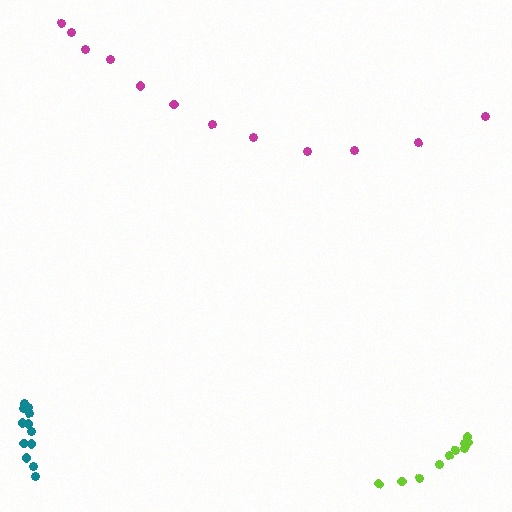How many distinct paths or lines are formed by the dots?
There are 3 distinct paths.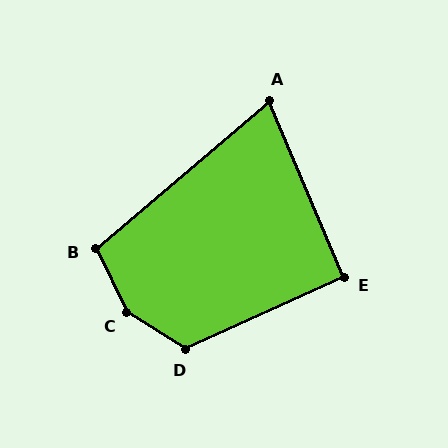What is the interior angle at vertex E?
Approximately 92 degrees (approximately right).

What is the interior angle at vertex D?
Approximately 123 degrees (obtuse).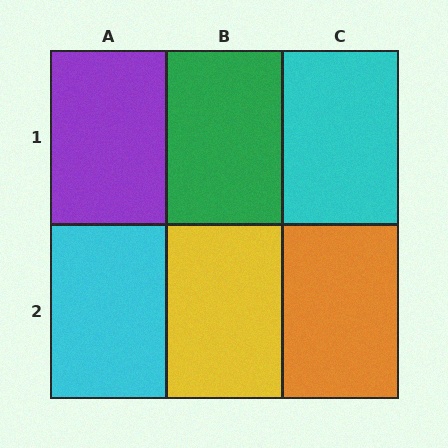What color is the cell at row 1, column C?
Cyan.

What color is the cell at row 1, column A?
Purple.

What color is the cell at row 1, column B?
Green.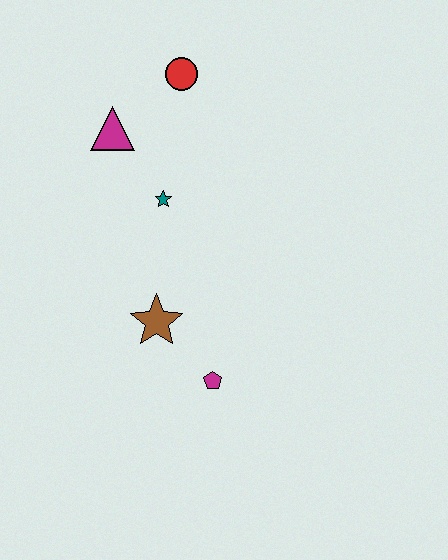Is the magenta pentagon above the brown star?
No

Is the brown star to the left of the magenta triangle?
No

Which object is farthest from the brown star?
The red circle is farthest from the brown star.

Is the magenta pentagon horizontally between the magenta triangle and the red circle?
No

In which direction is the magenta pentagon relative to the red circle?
The magenta pentagon is below the red circle.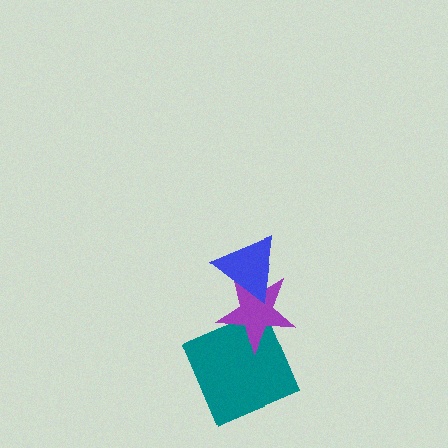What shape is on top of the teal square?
The purple star is on top of the teal square.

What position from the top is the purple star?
The purple star is 2nd from the top.